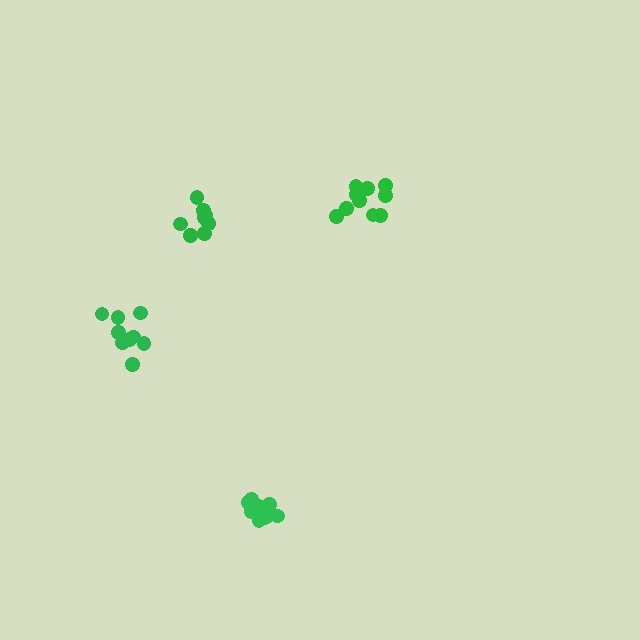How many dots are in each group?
Group 1: 10 dots, Group 2: 11 dots, Group 3: 9 dots, Group 4: 9 dots (39 total).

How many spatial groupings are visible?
There are 4 spatial groupings.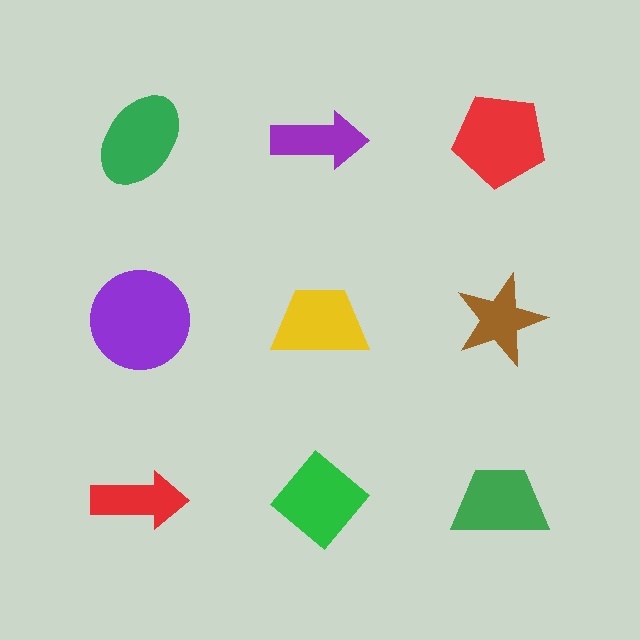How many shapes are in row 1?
3 shapes.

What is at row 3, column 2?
A green diamond.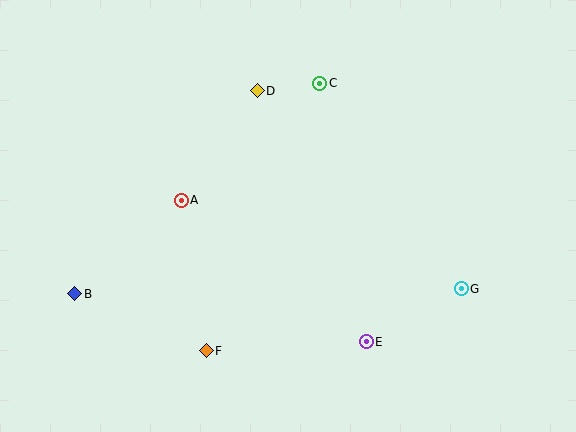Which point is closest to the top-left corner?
Point A is closest to the top-left corner.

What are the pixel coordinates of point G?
Point G is at (461, 289).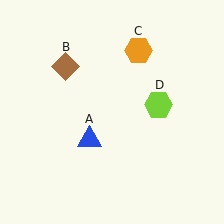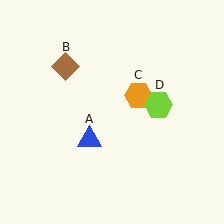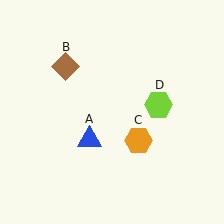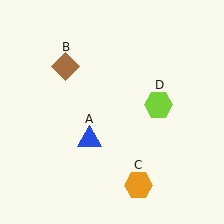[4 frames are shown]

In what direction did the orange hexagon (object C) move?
The orange hexagon (object C) moved down.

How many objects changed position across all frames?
1 object changed position: orange hexagon (object C).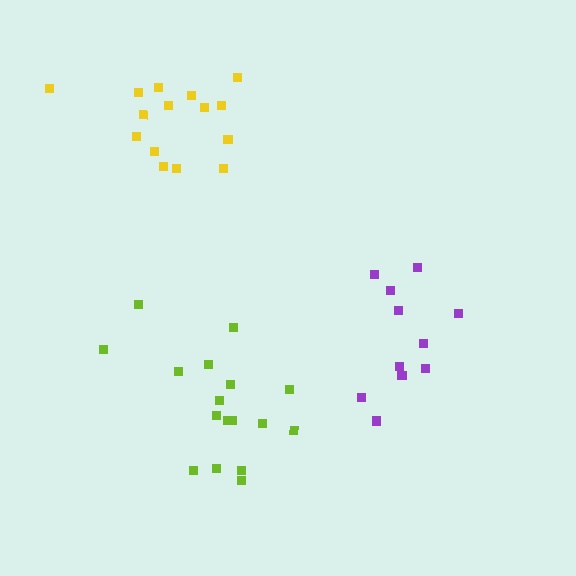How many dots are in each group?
Group 1: 15 dots, Group 2: 17 dots, Group 3: 11 dots (43 total).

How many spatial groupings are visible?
There are 3 spatial groupings.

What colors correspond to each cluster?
The clusters are colored: yellow, lime, purple.